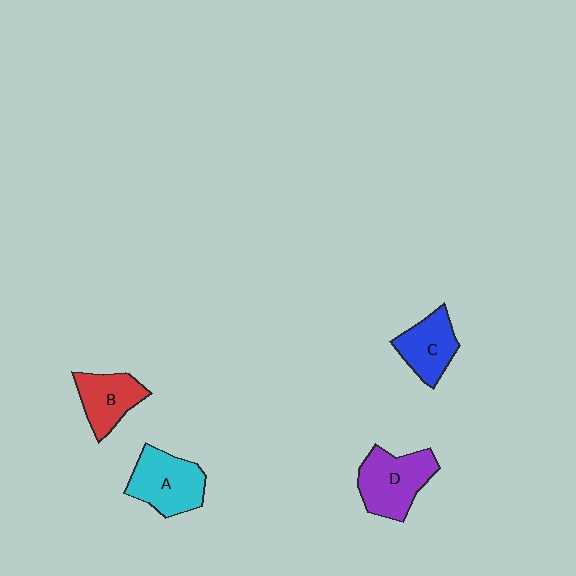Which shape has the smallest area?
Shape B (red).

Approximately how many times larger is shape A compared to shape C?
Approximately 1.3 times.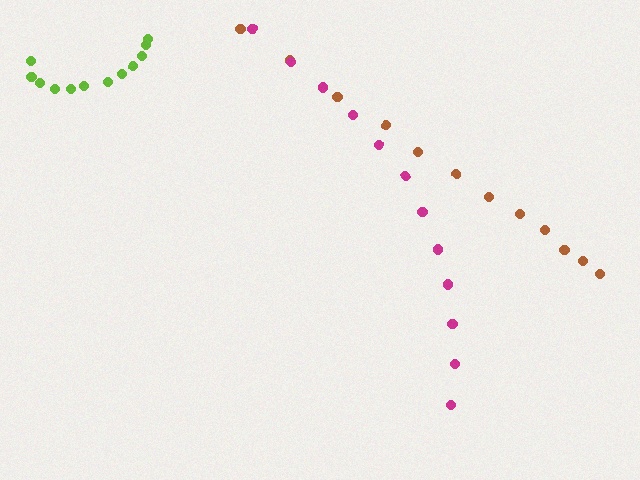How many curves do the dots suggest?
There are 3 distinct paths.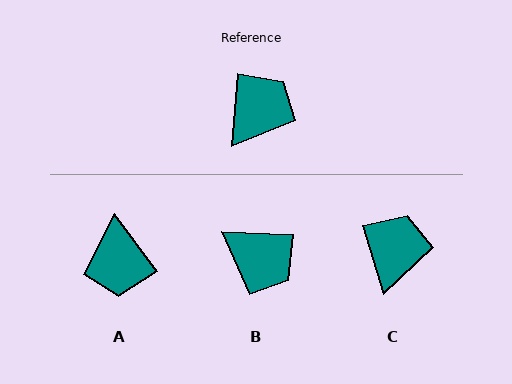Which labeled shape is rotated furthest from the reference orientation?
A, about 139 degrees away.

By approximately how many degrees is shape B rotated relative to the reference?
Approximately 88 degrees clockwise.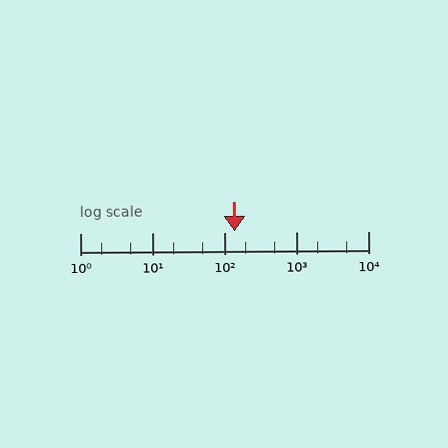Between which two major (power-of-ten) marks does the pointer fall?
The pointer is between 100 and 1000.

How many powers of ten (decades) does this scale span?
The scale spans 4 decades, from 1 to 10000.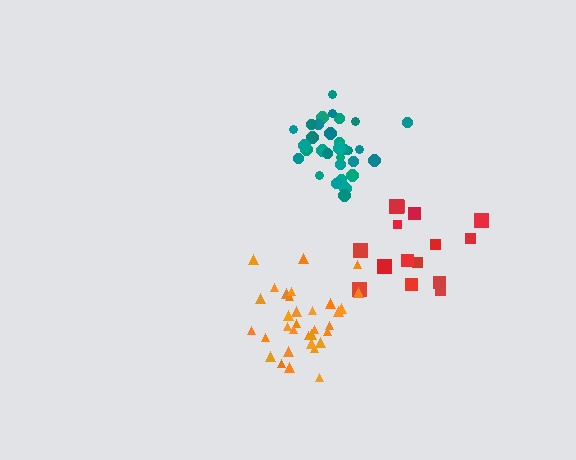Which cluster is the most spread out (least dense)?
Red.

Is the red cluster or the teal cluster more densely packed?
Teal.